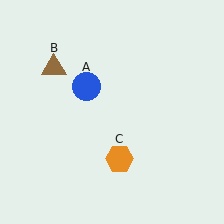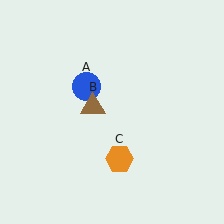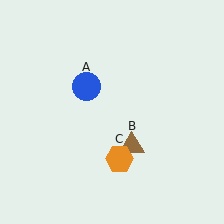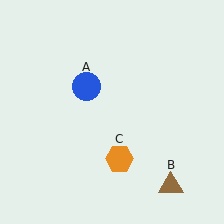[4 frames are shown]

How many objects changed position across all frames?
1 object changed position: brown triangle (object B).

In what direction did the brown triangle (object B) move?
The brown triangle (object B) moved down and to the right.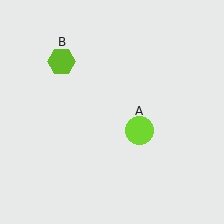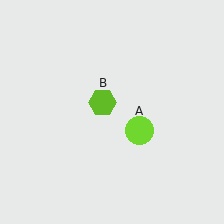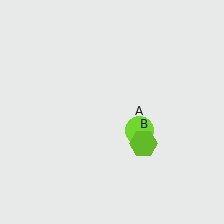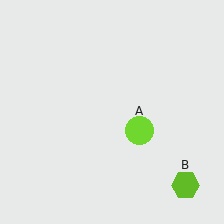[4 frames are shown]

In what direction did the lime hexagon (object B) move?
The lime hexagon (object B) moved down and to the right.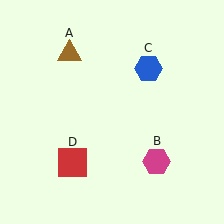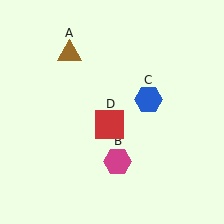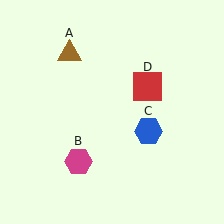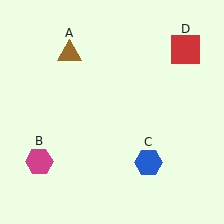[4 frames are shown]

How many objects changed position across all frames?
3 objects changed position: magenta hexagon (object B), blue hexagon (object C), red square (object D).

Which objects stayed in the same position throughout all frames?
Brown triangle (object A) remained stationary.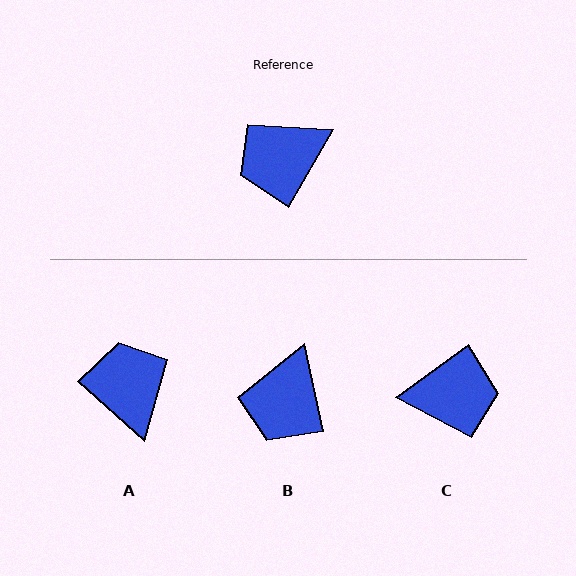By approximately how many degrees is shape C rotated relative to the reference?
Approximately 156 degrees counter-clockwise.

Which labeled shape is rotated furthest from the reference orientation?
C, about 156 degrees away.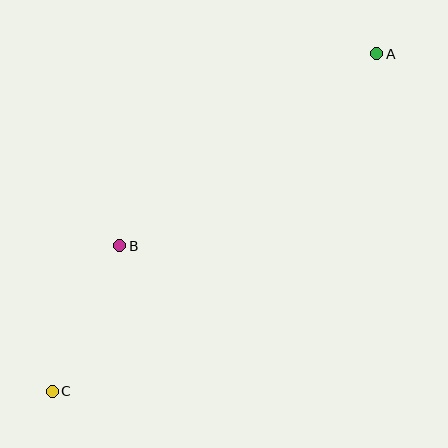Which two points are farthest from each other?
Points A and C are farthest from each other.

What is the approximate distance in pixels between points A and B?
The distance between A and B is approximately 321 pixels.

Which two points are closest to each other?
Points B and C are closest to each other.